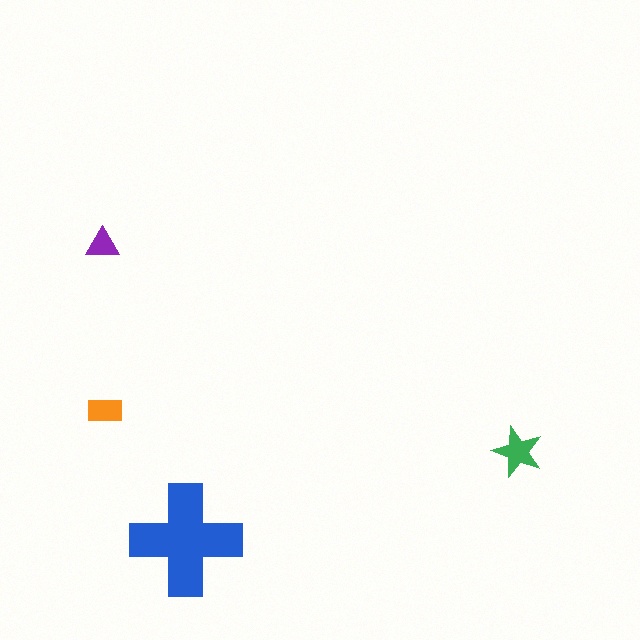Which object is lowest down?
The blue cross is bottommost.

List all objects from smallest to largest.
The purple triangle, the orange rectangle, the green star, the blue cross.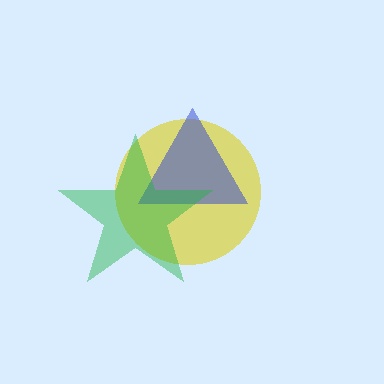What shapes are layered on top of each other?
The layered shapes are: a yellow circle, a blue triangle, a green star.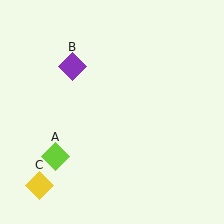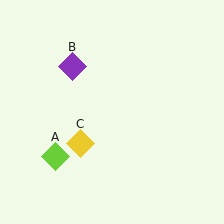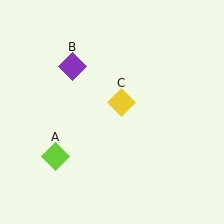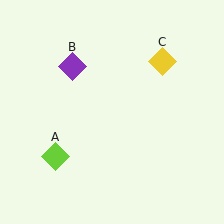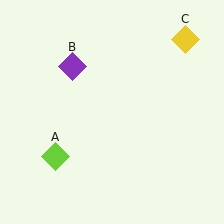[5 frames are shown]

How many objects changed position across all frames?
1 object changed position: yellow diamond (object C).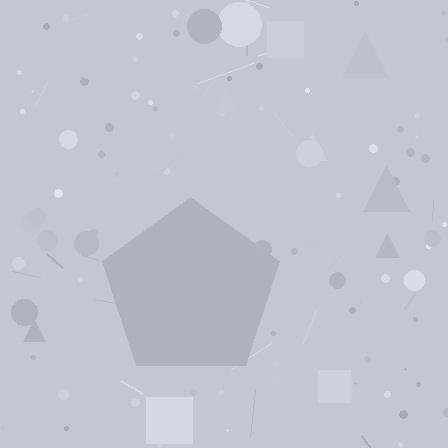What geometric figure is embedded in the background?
A pentagon is embedded in the background.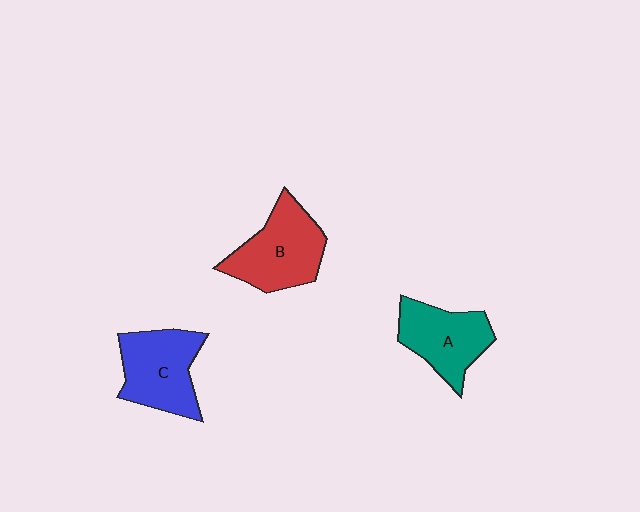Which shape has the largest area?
Shape B (red).